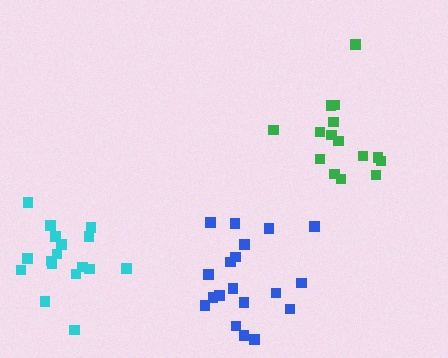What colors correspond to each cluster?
The clusters are colored: green, blue, cyan.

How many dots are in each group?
Group 1: 15 dots, Group 2: 19 dots, Group 3: 17 dots (51 total).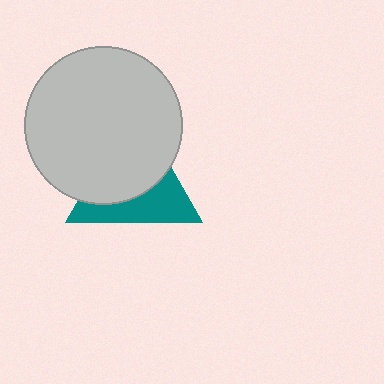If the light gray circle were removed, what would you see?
You would see the complete teal triangle.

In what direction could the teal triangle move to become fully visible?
The teal triangle could move down. That would shift it out from behind the light gray circle entirely.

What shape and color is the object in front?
The object in front is a light gray circle.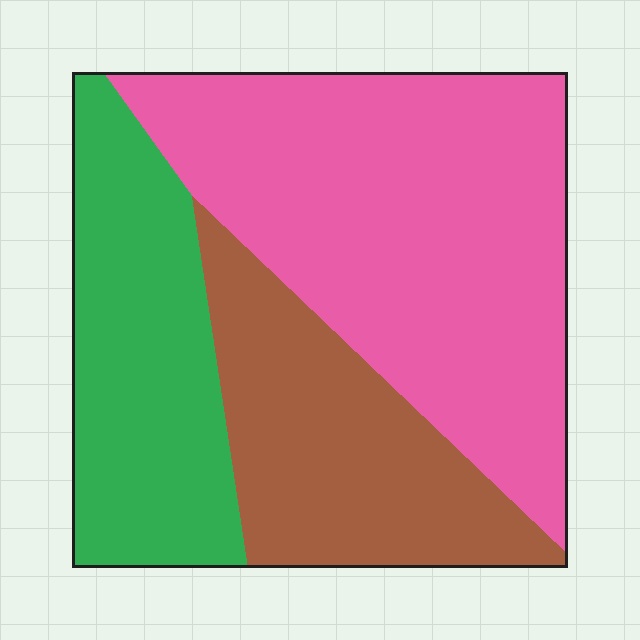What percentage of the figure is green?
Green covers about 25% of the figure.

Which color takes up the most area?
Pink, at roughly 50%.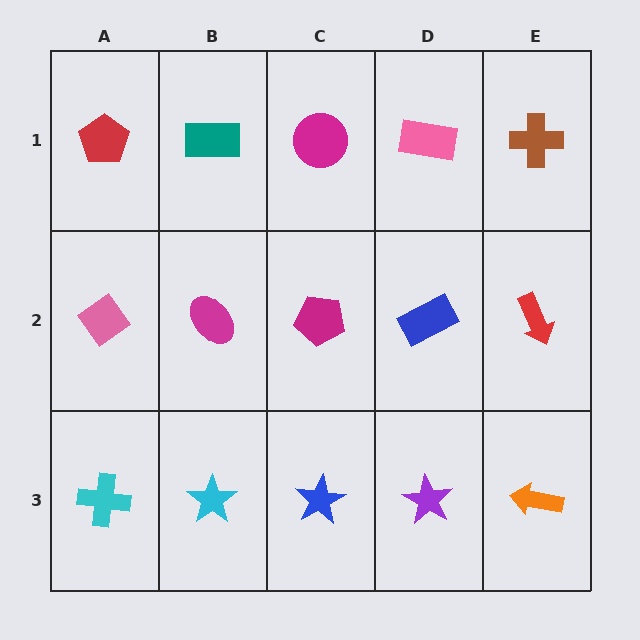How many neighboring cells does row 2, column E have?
3.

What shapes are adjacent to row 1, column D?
A blue rectangle (row 2, column D), a magenta circle (row 1, column C), a brown cross (row 1, column E).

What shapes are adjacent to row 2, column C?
A magenta circle (row 1, column C), a blue star (row 3, column C), a magenta ellipse (row 2, column B), a blue rectangle (row 2, column D).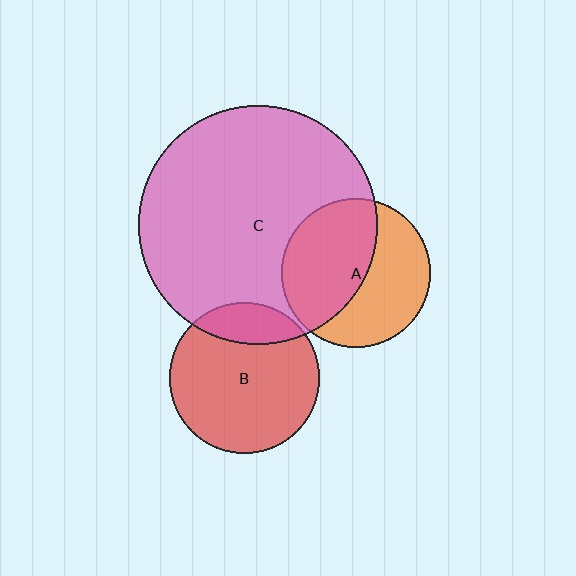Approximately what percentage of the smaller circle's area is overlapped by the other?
Approximately 50%.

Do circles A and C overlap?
Yes.